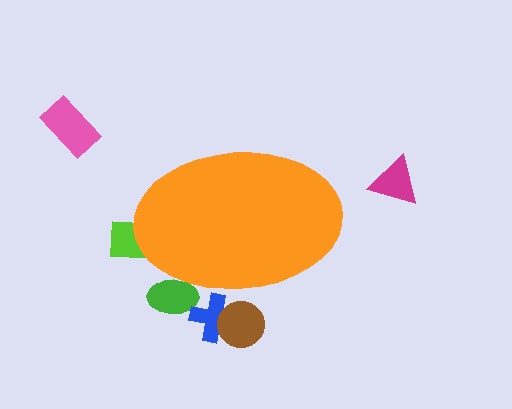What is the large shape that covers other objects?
An orange ellipse.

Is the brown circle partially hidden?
Yes, the brown circle is partially hidden behind the orange ellipse.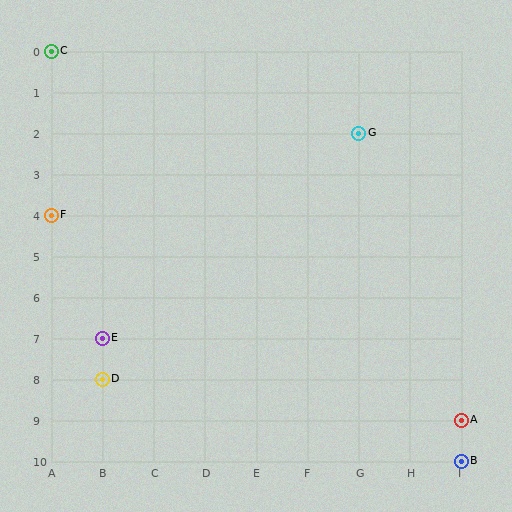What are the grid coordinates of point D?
Point D is at grid coordinates (B, 8).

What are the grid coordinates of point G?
Point G is at grid coordinates (G, 2).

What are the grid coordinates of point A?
Point A is at grid coordinates (I, 9).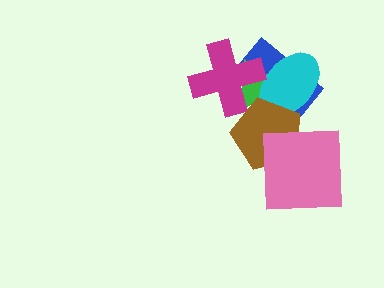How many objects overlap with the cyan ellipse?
4 objects overlap with the cyan ellipse.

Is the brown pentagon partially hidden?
Yes, it is partially covered by another shape.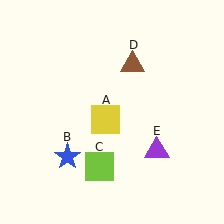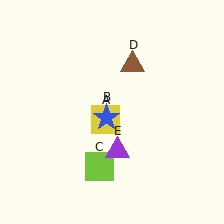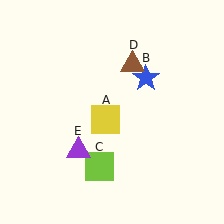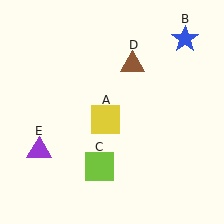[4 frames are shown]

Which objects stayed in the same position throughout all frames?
Yellow square (object A) and lime square (object C) and brown triangle (object D) remained stationary.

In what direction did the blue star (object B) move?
The blue star (object B) moved up and to the right.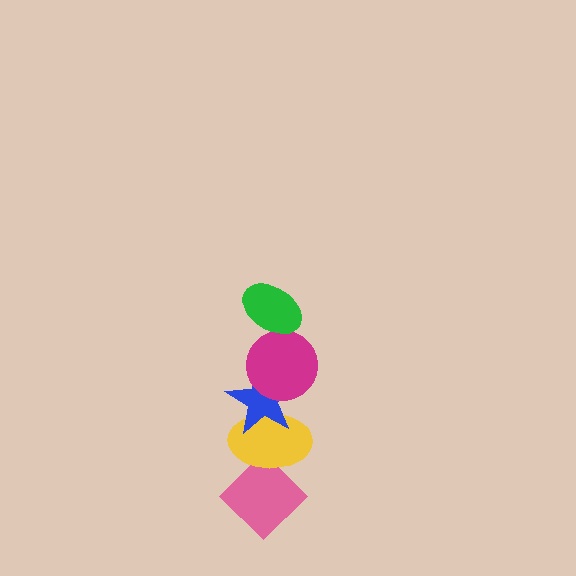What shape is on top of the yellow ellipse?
The blue star is on top of the yellow ellipse.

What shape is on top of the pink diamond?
The yellow ellipse is on top of the pink diamond.